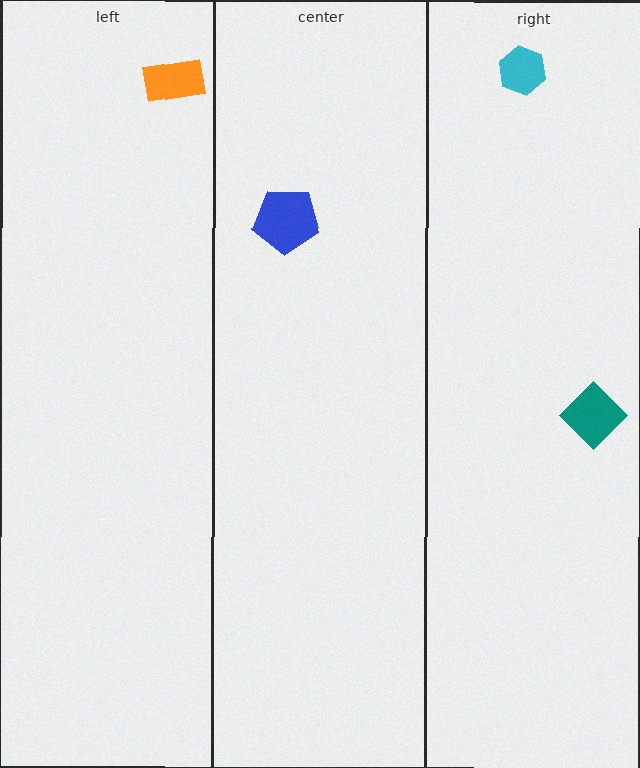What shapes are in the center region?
The blue pentagon.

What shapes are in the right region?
The teal diamond, the cyan hexagon.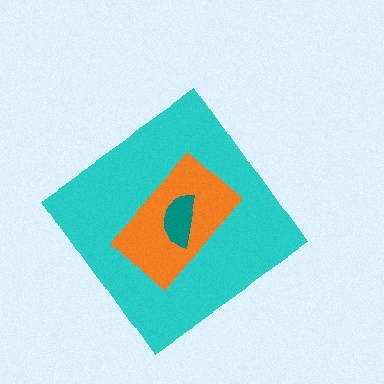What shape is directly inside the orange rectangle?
The teal semicircle.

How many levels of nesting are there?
3.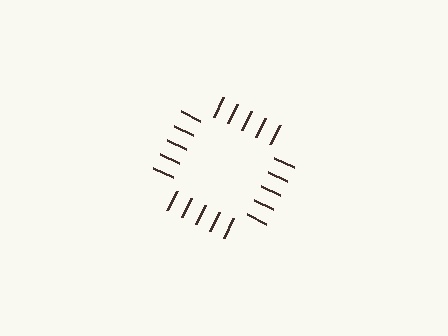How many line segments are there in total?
20 — 5 along each of the 4 edges.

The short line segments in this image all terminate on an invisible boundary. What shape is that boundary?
An illusory square — the line segments terminate on its edges but no continuous stroke is drawn.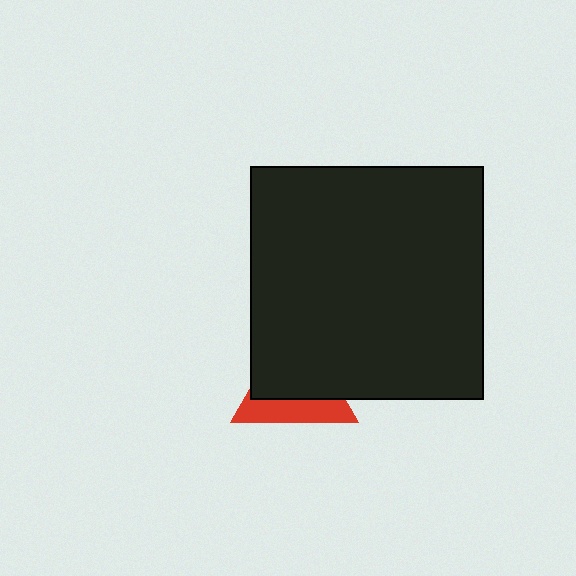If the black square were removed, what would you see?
You would see the complete red triangle.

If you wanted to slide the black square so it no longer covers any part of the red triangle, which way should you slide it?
Slide it up — that is the most direct way to separate the two shapes.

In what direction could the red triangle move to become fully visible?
The red triangle could move down. That would shift it out from behind the black square entirely.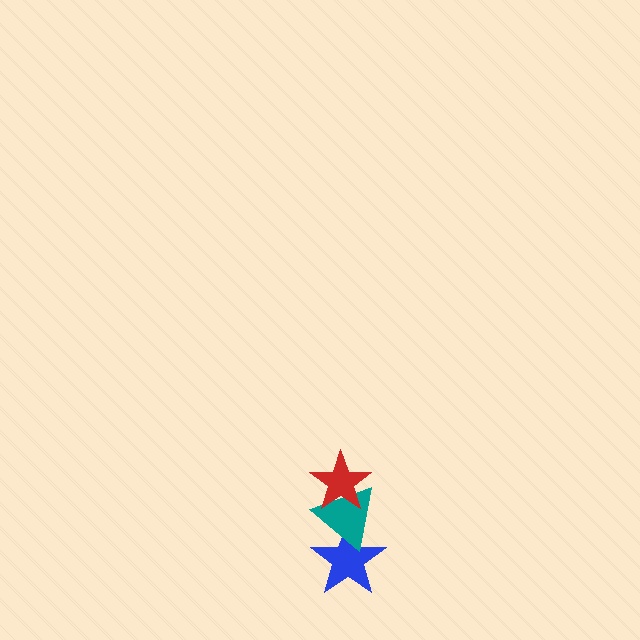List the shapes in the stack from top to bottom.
From top to bottom: the red star, the teal triangle, the blue star.